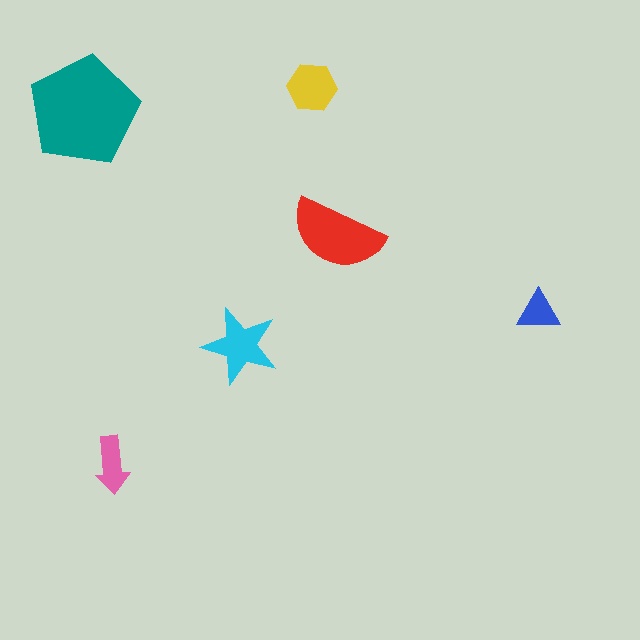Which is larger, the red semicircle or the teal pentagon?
The teal pentagon.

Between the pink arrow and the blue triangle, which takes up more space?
The pink arrow.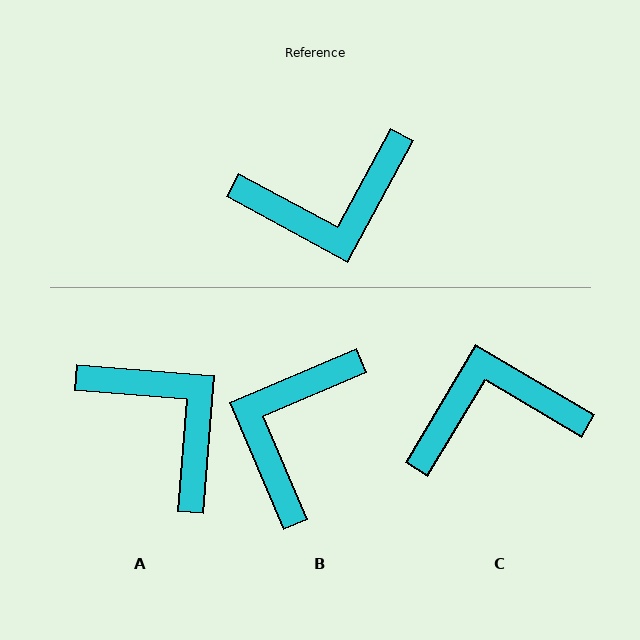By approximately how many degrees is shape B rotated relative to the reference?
Approximately 128 degrees clockwise.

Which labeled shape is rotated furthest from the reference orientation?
C, about 178 degrees away.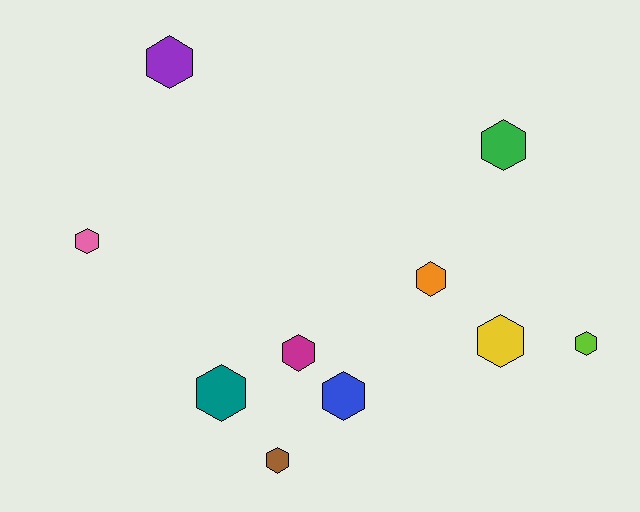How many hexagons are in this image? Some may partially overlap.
There are 10 hexagons.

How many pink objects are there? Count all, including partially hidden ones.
There is 1 pink object.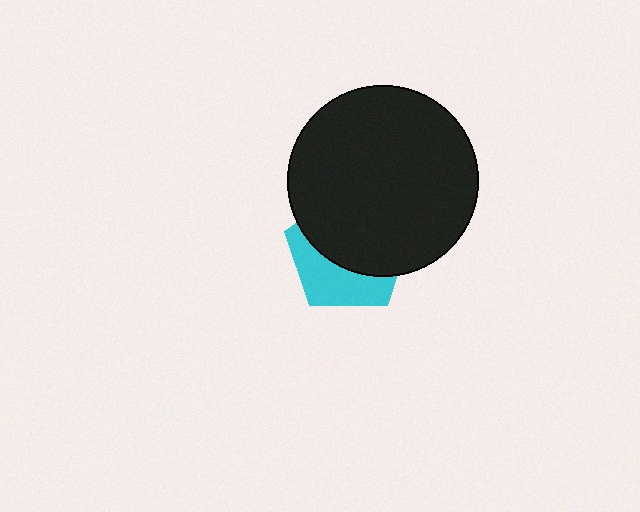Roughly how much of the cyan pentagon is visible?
A small part of it is visible (roughly 39%).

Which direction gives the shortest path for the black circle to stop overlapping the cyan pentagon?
Moving up gives the shortest separation.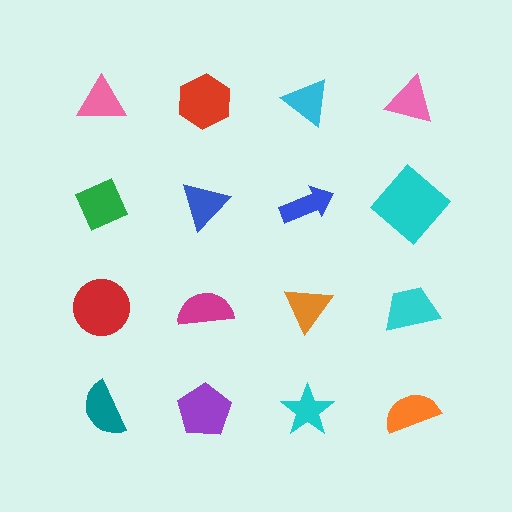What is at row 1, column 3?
A cyan triangle.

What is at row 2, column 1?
A green diamond.